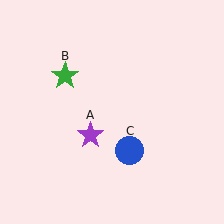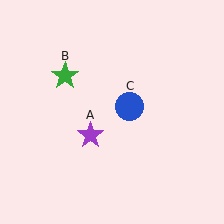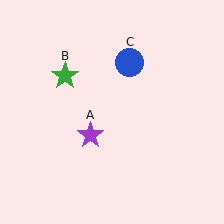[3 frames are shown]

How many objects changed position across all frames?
1 object changed position: blue circle (object C).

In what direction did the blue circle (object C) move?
The blue circle (object C) moved up.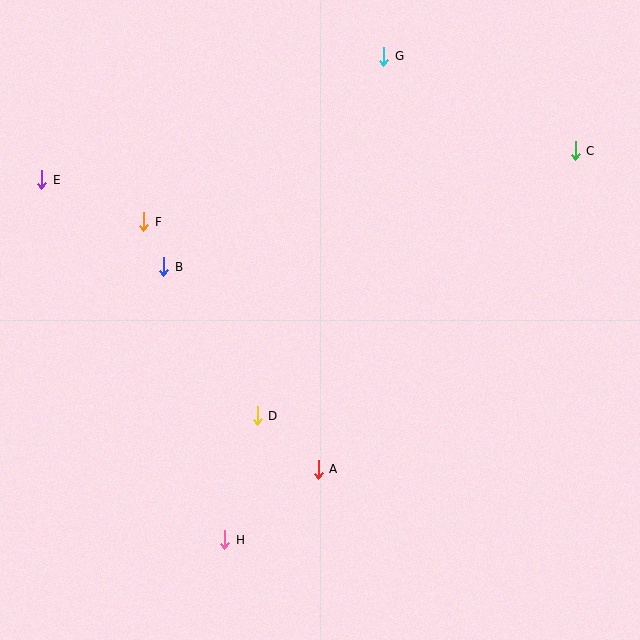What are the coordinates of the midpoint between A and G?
The midpoint between A and G is at (351, 263).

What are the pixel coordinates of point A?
Point A is at (318, 469).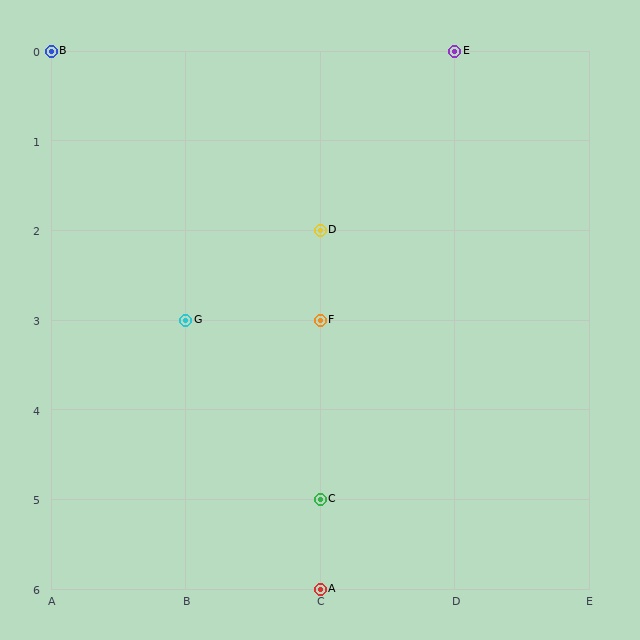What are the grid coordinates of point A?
Point A is at grid coordinates (C, 6).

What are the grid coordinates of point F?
Point F is at grid coordinates (C, 3).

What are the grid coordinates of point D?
Point D is at grid coordinates (C, 2).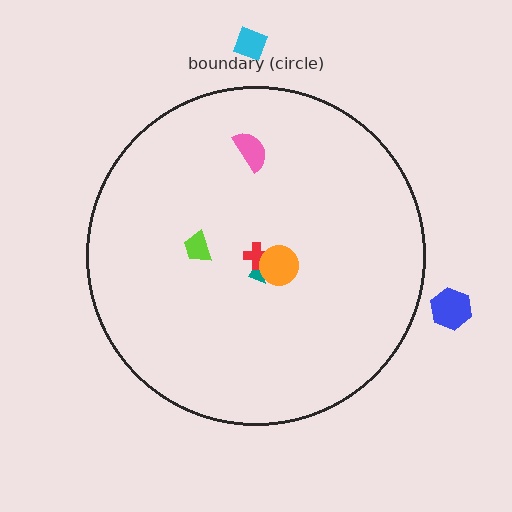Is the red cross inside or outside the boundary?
Inside.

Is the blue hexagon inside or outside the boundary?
Outside.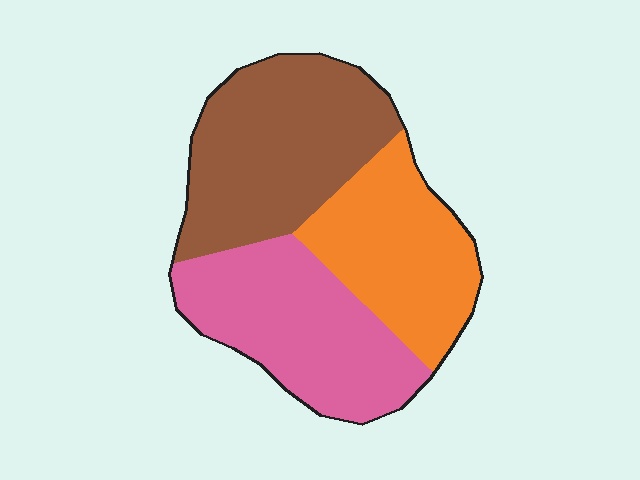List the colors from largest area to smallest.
From largest to smallest: brown, pink, orange.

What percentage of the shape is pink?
Pink takes up between a quarter and a half of the shape.